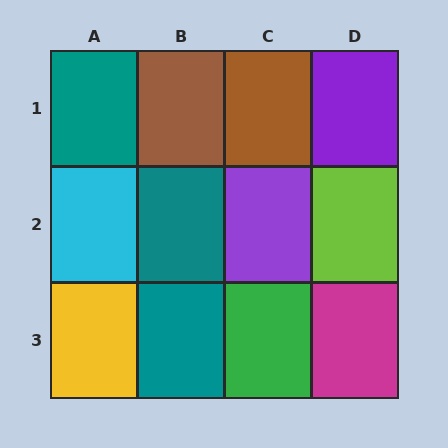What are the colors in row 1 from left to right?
Teal, brown, brown, purple.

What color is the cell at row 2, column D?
Lime.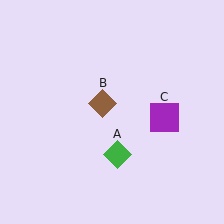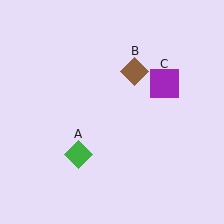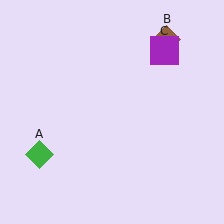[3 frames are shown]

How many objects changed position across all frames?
3 objects changed position: green diamond (object A), brown diamond (object B), purple square (object C).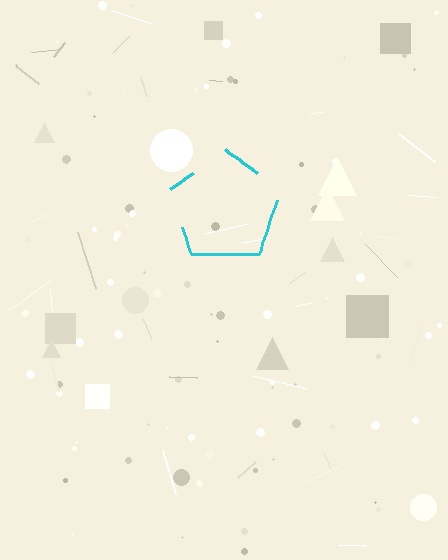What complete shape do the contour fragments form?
The contour fragments form a pentagon.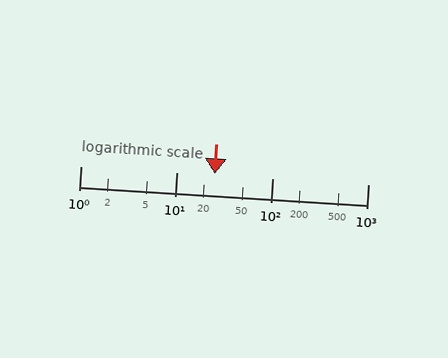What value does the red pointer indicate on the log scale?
The pointer indicates approximately 25.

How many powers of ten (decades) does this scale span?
The scale spans 3 decades, from 1 to 1000.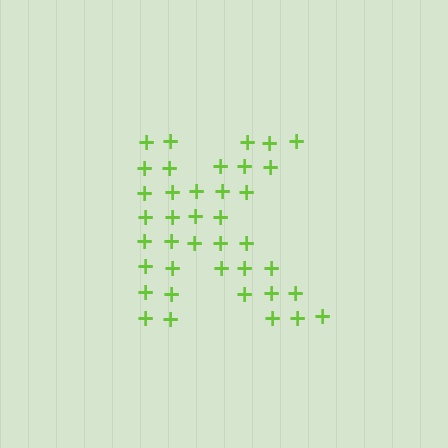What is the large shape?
The large shape is the letter K.